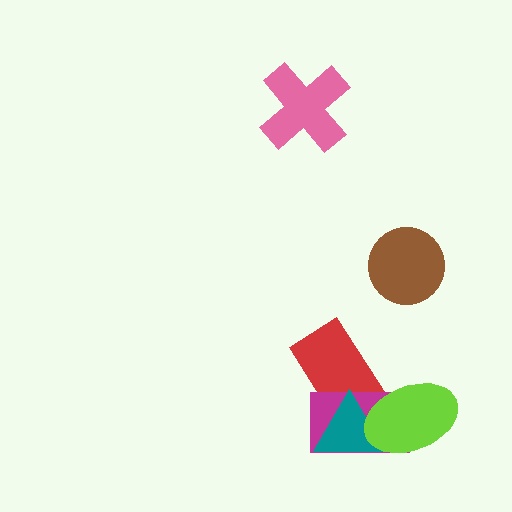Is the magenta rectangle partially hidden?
Yes, it is partially covered by another shape.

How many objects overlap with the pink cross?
0 objects overlap with the pink cross.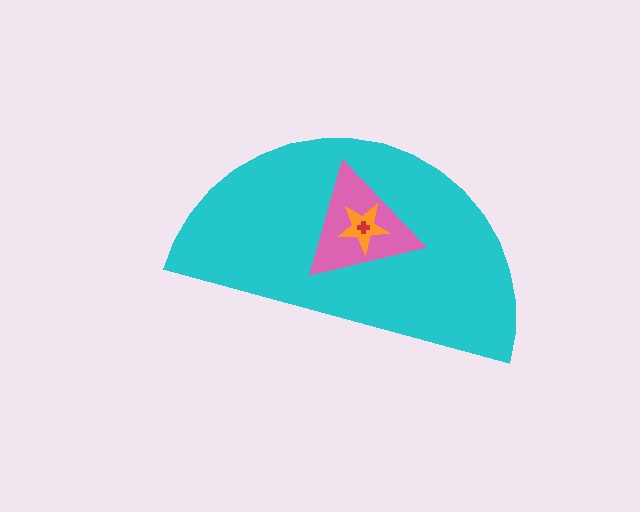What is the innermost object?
The red cross.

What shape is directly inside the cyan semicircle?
The pink triangle.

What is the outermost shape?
The cyan semicircle.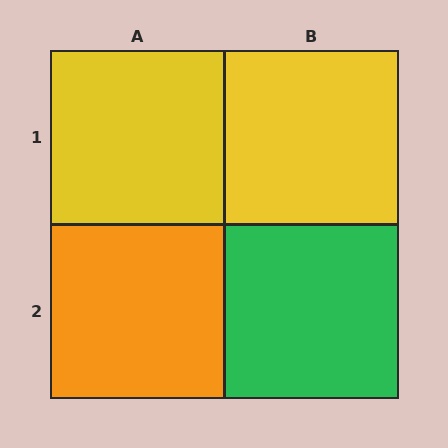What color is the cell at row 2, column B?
Green.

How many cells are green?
1 cell is green.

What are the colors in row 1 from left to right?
Yellow, yellow.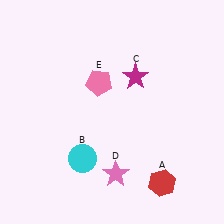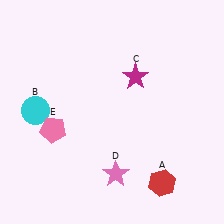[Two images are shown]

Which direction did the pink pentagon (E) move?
The pink pentagon (E) moved down.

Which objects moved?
The objects that moved are: the cyan circle (B), the pink pentagon (E).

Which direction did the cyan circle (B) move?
The cyan circle (B) moved up.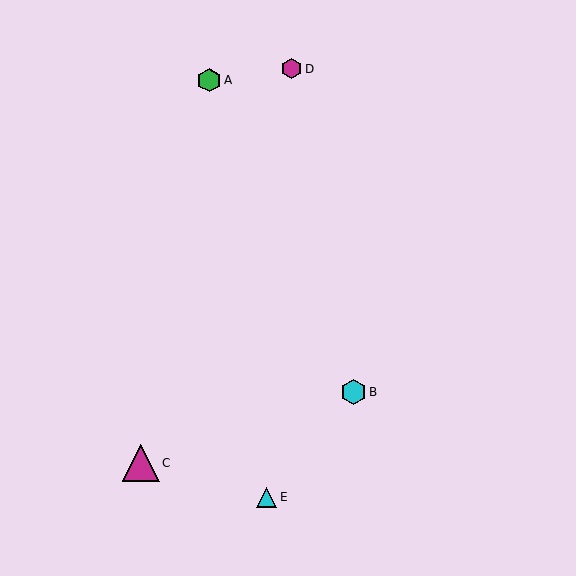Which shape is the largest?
The magenta triangle (labeled C) is the largest.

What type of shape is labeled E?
Shape E is a cyan triangle.